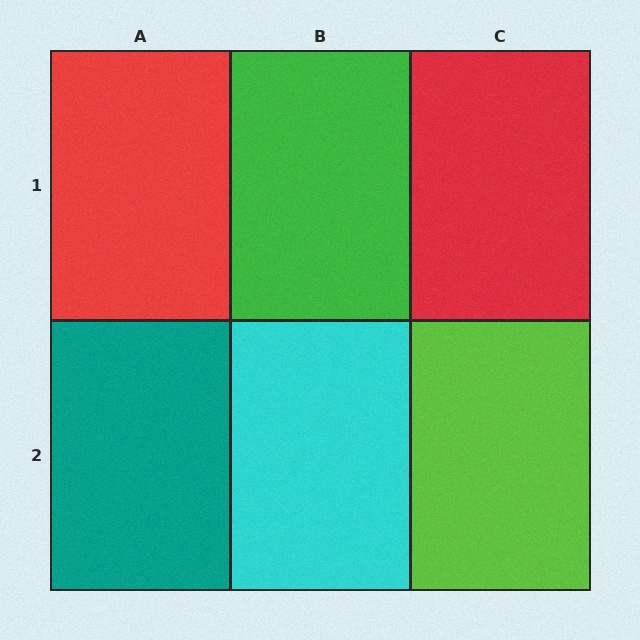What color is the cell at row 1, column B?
Green.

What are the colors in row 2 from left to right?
Teal, cyan, lime.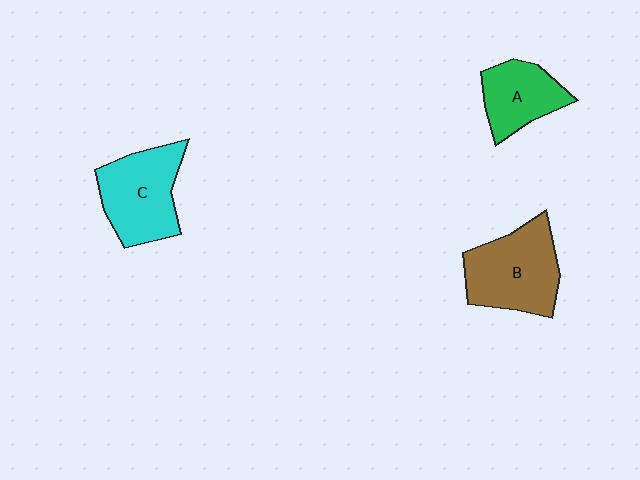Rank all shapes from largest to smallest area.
From largest to smallest: B (brown), C (cyan), A (green).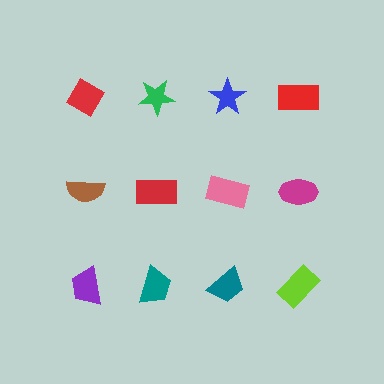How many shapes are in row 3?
4 shapes.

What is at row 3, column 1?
A purple trapezoid.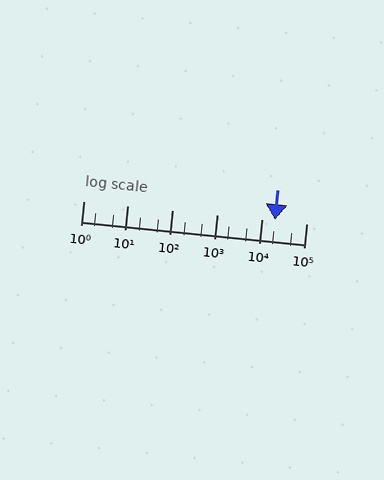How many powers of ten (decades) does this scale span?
The scale spans 5 decades, from 1 to 100000.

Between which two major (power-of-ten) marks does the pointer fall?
The pointer is between 10000 and 100000.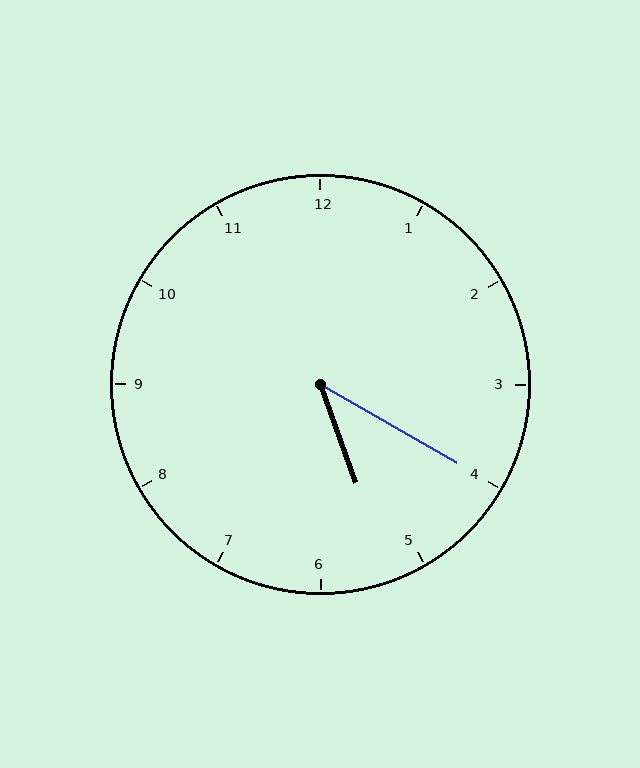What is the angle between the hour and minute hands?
Approximately 40 degrees.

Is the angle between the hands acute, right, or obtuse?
It is acute.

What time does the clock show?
5:20.